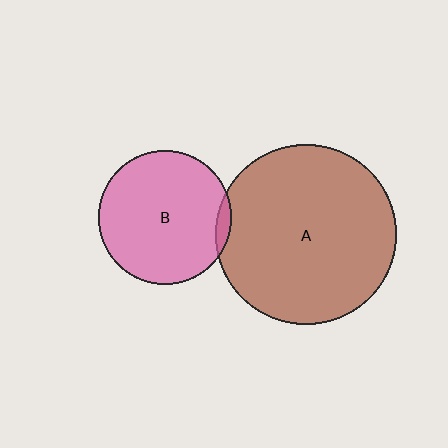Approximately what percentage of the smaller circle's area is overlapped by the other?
Approximately 5%.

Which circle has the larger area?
Circle A (brown).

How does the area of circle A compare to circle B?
Approximately 1.8 times.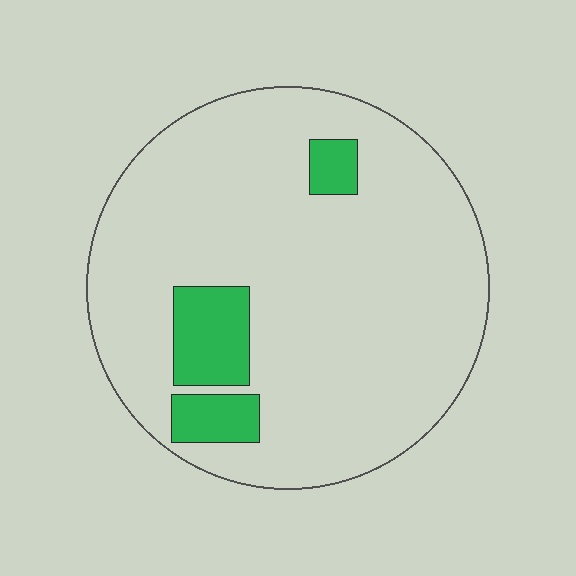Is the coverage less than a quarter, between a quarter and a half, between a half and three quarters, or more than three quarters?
Less than a quarter.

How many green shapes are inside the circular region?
3.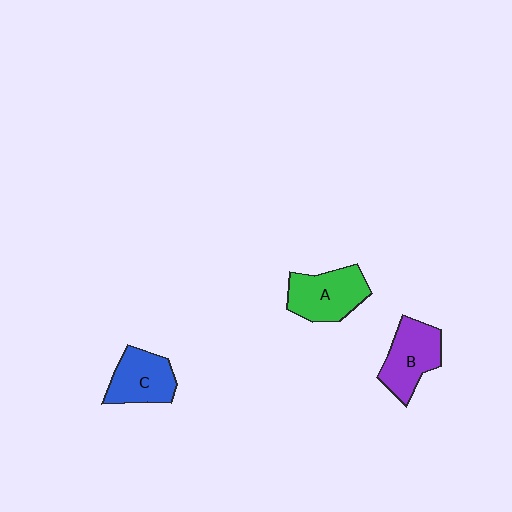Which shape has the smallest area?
Shape C (blue).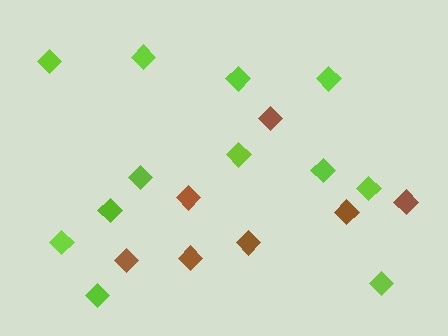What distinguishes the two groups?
There are 2 groups: one group of brown diamonds (7) and one group of lime diamonds (12).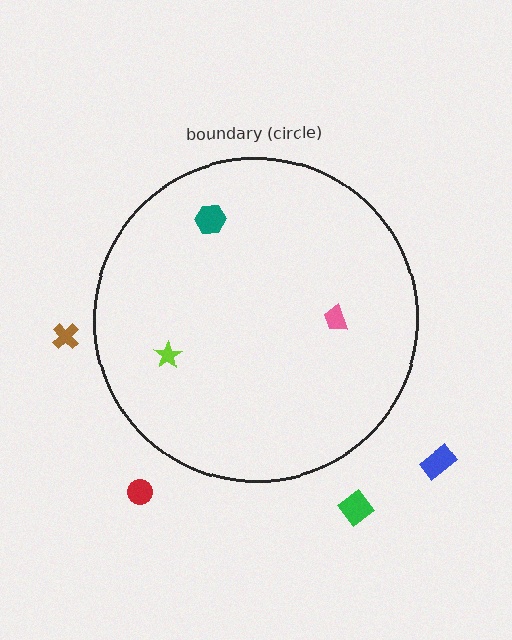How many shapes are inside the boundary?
3 inside, 4 outside.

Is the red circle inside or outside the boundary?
Outside.